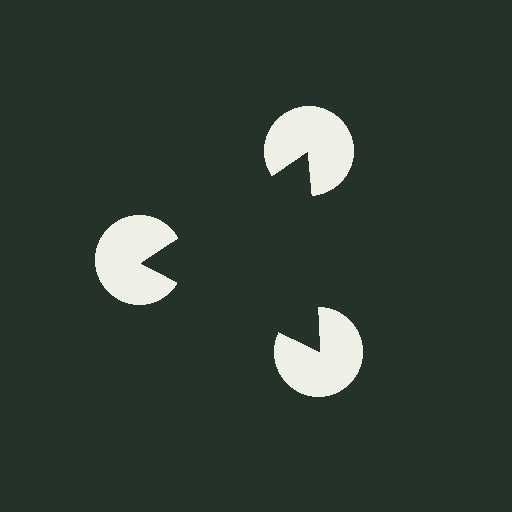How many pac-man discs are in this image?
There are 3 — one at each vertex of the illusory triangle.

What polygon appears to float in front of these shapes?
An illusory triangle — its edges are inferred from the aligned wedge cuts in the pac-man discs, not physically drawn.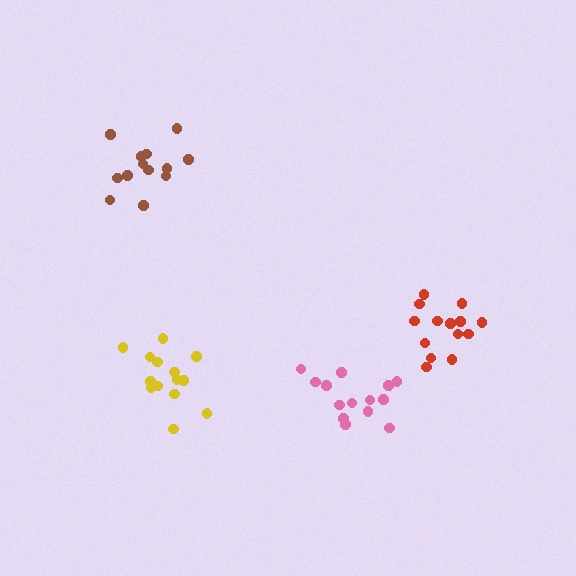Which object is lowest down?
The pink cluster is bottommost.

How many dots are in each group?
Group 1: 13 dots, Group 2: 14 dots, Group 3: 14 dots, Group 4: 14 dots (55 total).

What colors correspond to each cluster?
The clusters are colored: brown, pink, yellow, red.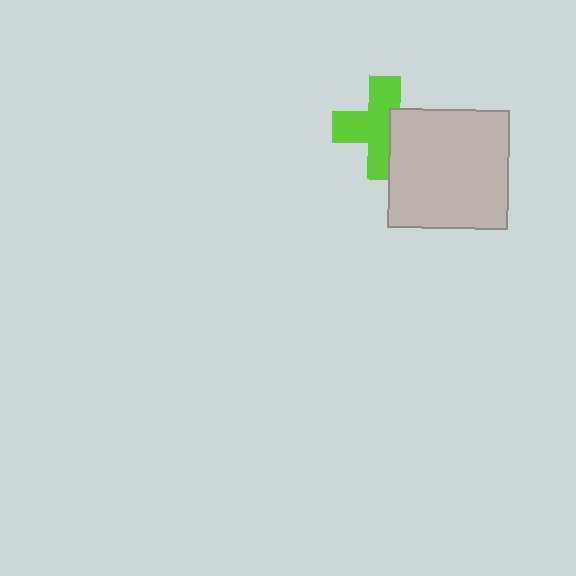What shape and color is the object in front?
The object in front is a light gray square.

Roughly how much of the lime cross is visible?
About half of it is visible (roughly 64%).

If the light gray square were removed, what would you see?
You would see the complete lime cross.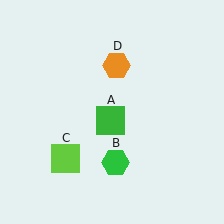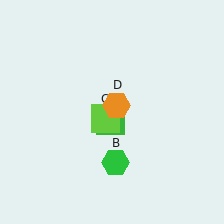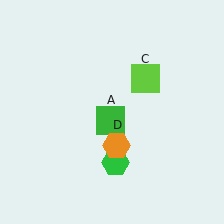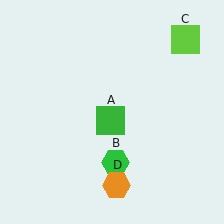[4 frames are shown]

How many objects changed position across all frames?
2 objects changed position: lime square (object C), orange hexagon (object D).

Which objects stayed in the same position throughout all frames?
Green square (object A) and green hexagon (object B) remained stationary.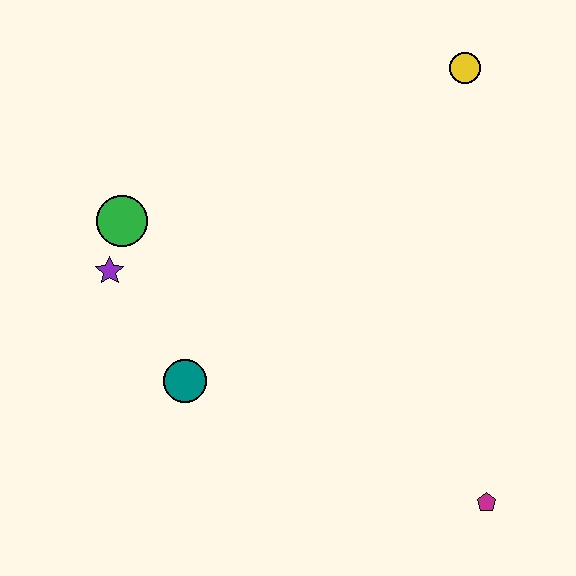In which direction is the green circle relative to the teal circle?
The green circle is above the teal circle.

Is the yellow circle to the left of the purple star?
No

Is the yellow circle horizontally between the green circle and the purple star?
No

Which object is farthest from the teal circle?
The yellow circle is farthest from the teal circle.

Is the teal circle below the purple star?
Yes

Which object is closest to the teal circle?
The purple star is closest to the teal circle.